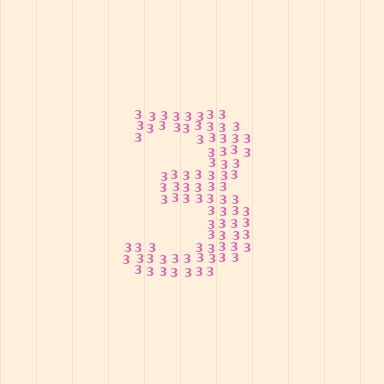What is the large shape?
The large shape is the digit 3.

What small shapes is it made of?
It is made of small digit 3's.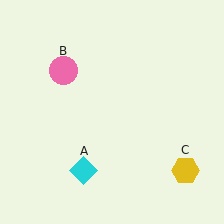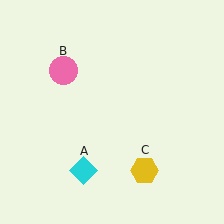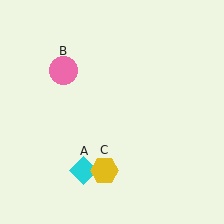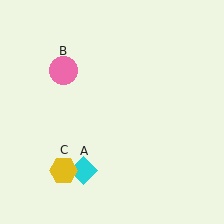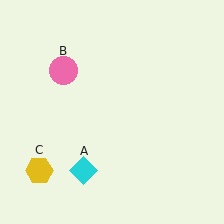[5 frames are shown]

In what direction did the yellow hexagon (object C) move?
The yellow hexagon (object C) moved left.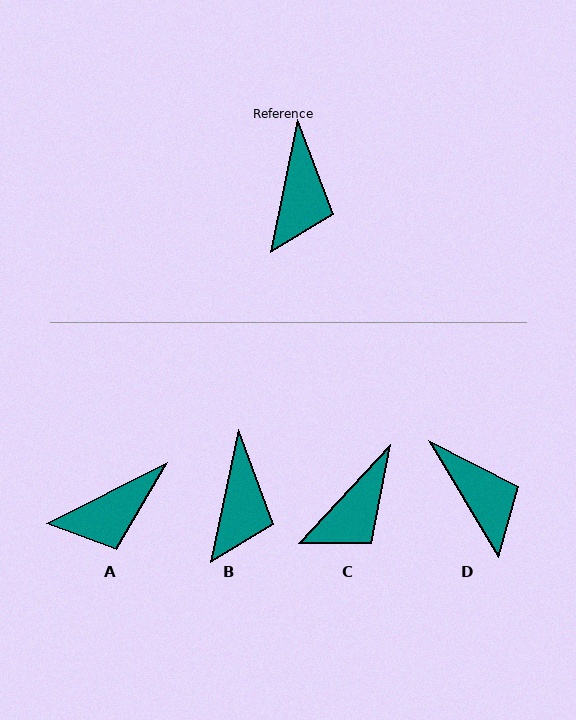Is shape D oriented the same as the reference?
No, it is off by about 43 degrees.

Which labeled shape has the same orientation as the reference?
B.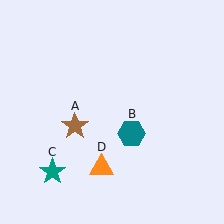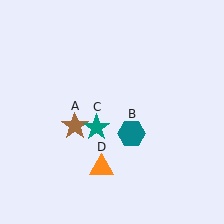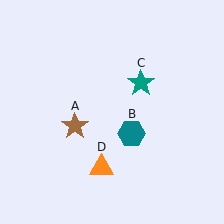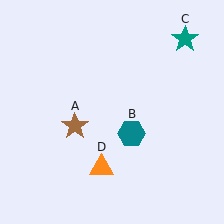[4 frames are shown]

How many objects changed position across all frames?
1 object changed position: teal star (object C).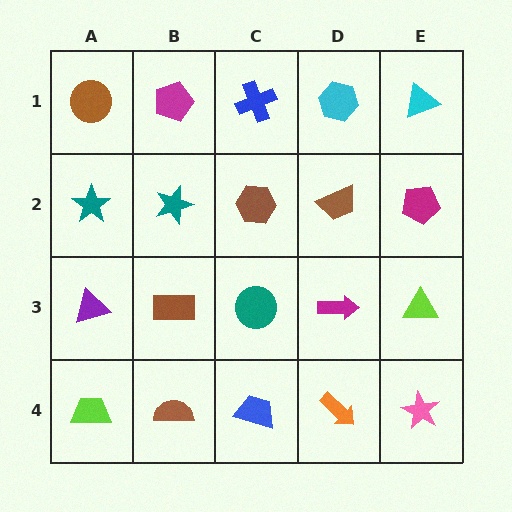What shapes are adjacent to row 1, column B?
A teal star (row 2, column B), a brown circle (row 1, column A), a blue cross (row 1, column C).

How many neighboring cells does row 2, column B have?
4.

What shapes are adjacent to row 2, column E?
A cyan triangle (row 1, column E), a lime triangle (row 3, column E), a brown trapezoid (row 2, column D).